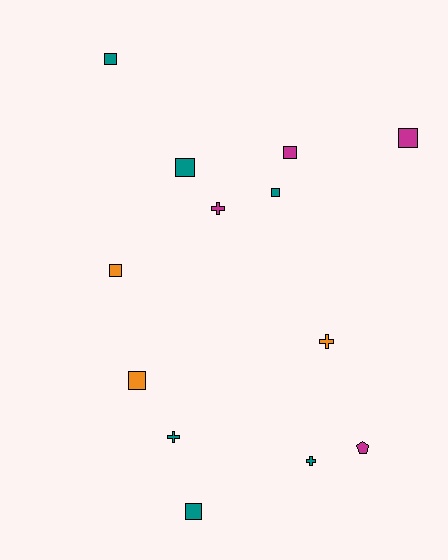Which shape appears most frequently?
Square, with 8 objects.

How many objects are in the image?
There are 13 objects.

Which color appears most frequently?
Teal, with 6 objects.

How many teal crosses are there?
There are 2 teal crosses.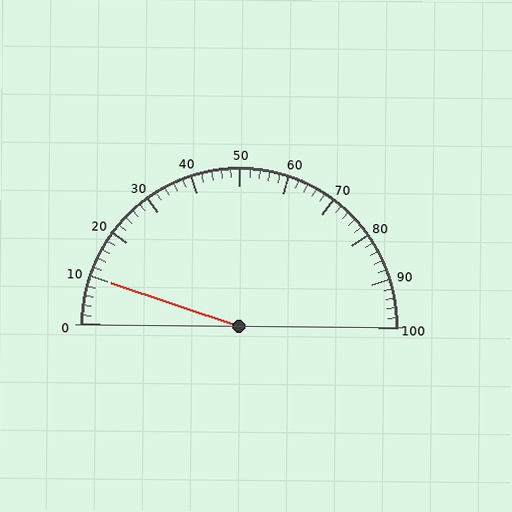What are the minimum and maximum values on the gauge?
The gauge ranges from 0 to 100.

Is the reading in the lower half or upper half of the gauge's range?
The reading is in the lower half of the range (0 to 100).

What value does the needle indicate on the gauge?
The needle indicates approximately 10.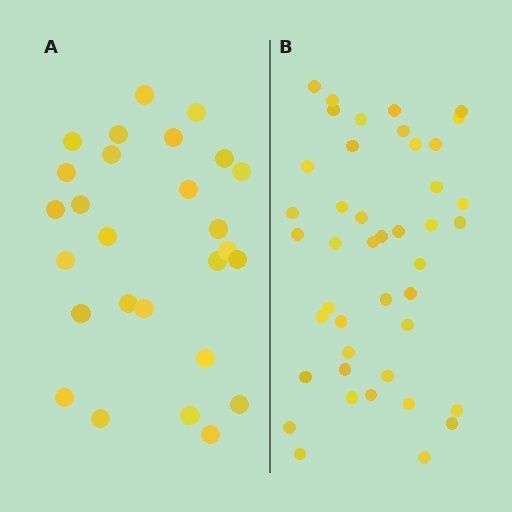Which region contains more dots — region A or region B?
Region B (the right region) has more dots.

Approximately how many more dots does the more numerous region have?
Region B has approximately 15 more dots than region A.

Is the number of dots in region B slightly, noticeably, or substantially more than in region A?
Region B has substantially more. The ratio is roughly 1.6 to 1.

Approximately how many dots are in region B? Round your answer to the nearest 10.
About 40 dots. (The exact count is 43, which rounds to 40.)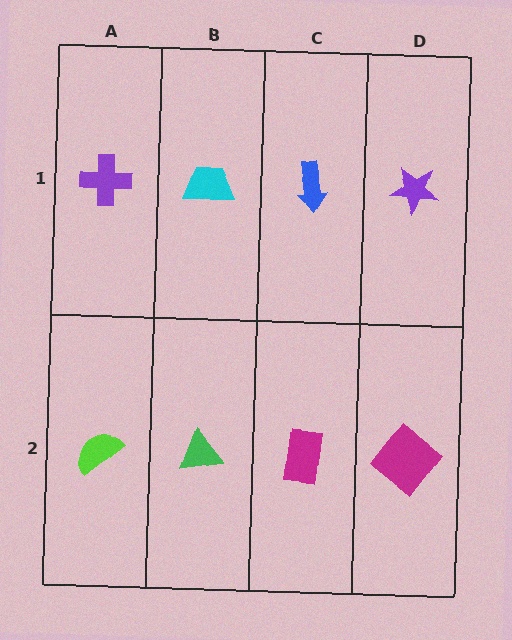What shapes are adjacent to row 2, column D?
A purple star (row 1, column D), a magenta rectangle (row 2, column C).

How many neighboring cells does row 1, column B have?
3.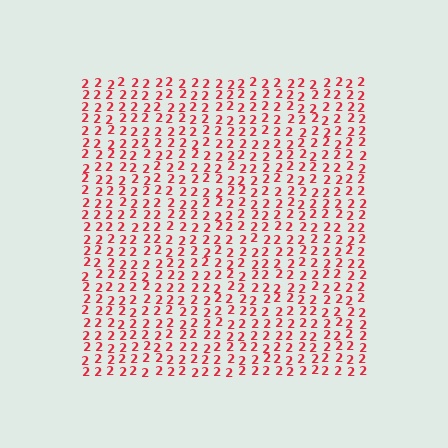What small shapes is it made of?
It is made of small digit 2's.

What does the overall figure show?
The overall figure shows a square.